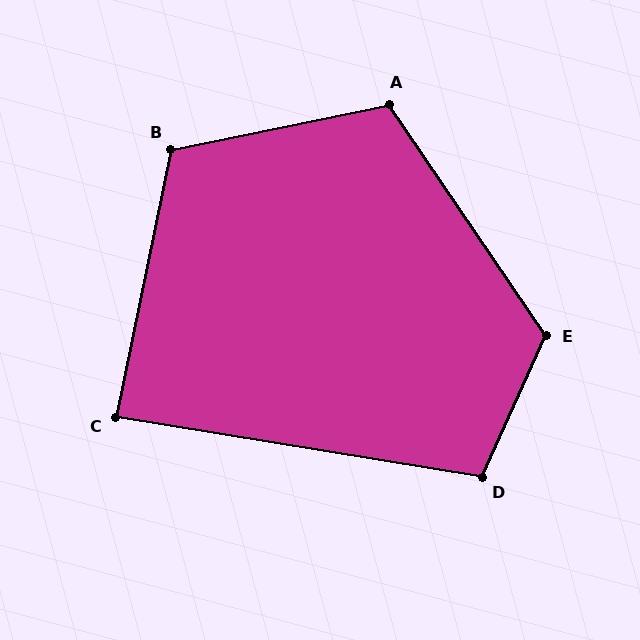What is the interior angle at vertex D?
Approximately 105 degrees (obtuse).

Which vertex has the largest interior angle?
E, at approximately 122 degrees.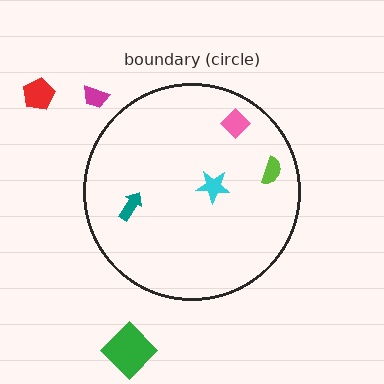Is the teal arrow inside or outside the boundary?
Inside.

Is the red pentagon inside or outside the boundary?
Outside.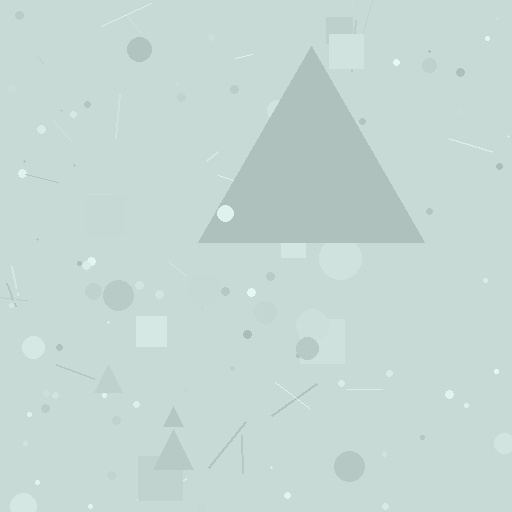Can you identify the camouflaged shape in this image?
The camouflaged shape is a triangle.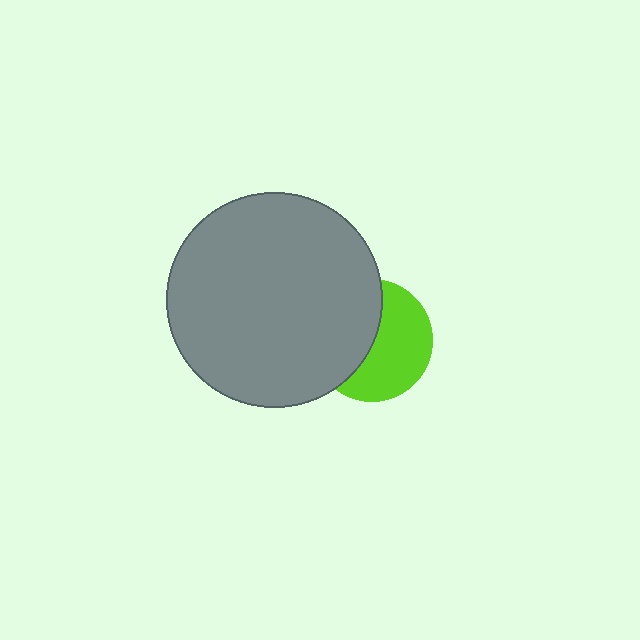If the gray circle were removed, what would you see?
You would see the complete lime circle.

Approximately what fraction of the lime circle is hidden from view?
Roughly 47% of the lime circle is hidden behind the gray circle.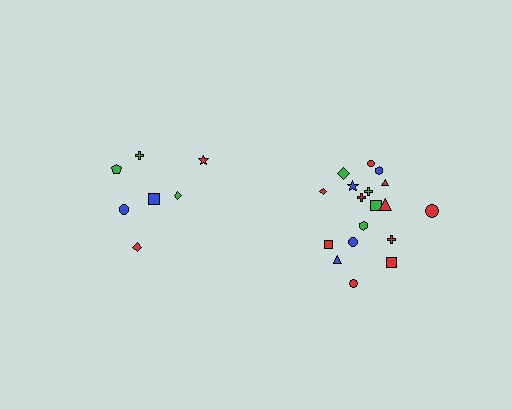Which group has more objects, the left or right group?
The right group.